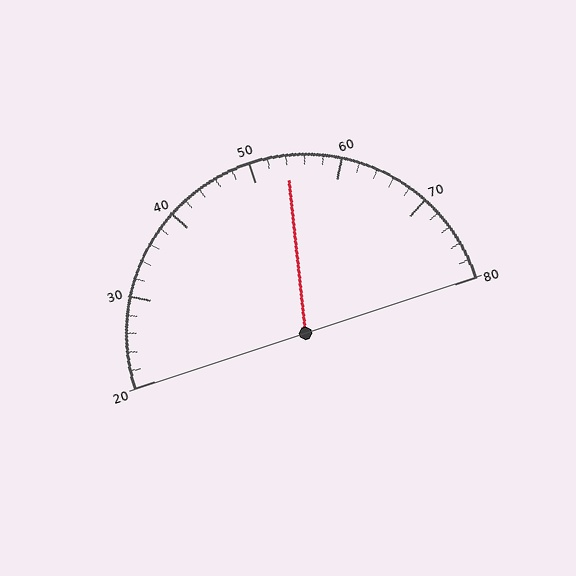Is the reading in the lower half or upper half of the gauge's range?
The reading is in the upper half of the range (20 to 80).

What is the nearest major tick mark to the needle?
The nearest major tick mark is 50.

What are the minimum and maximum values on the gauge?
The gauge ranges from 20 to 80.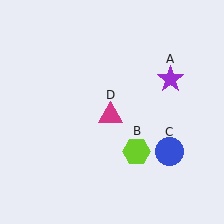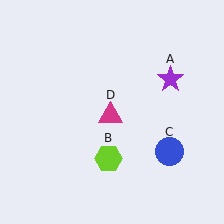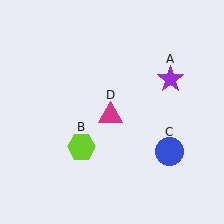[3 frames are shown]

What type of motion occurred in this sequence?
The lime hexagon (object B) rotated clockwise around the center of the scene.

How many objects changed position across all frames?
1 object changed position: lime hexagon (object B).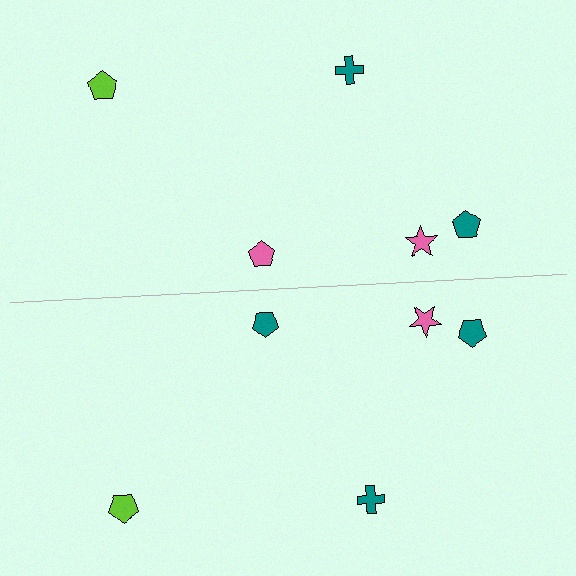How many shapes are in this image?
There are 10 shapes in this image.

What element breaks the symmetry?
The teal pentagon on the bottom side breaks the symmetry — its mirror counterpart is pink.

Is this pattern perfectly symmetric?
No, the pattern is not perfectly symmetric. The teal pentagon on the bottom side breaks the symmetry — its mirror counterpart is pink.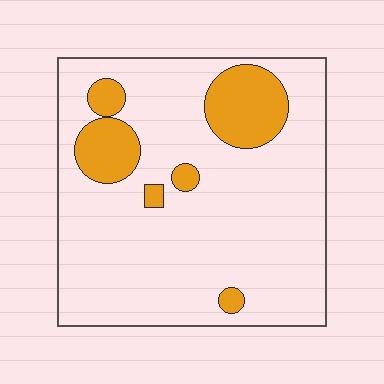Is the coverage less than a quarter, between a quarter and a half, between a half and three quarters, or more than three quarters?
Less than a quarter.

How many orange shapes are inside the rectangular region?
6.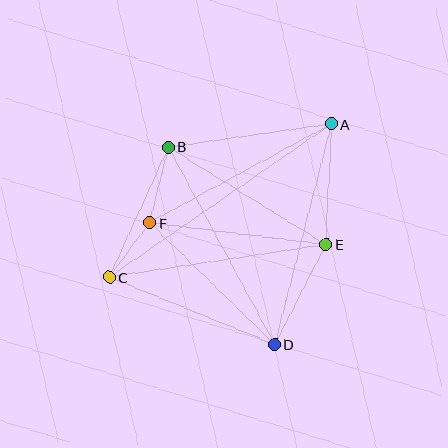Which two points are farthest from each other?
Points A and C are farthest from each other.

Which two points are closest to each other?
Points C and F are closest to each other.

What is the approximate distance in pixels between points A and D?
The distance between A and D is approximately 228 pixels.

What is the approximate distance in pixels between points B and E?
The distance between B and E is approximately 185 pixels.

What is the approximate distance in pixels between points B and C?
The distance between B and C is approximately 143 pixels.